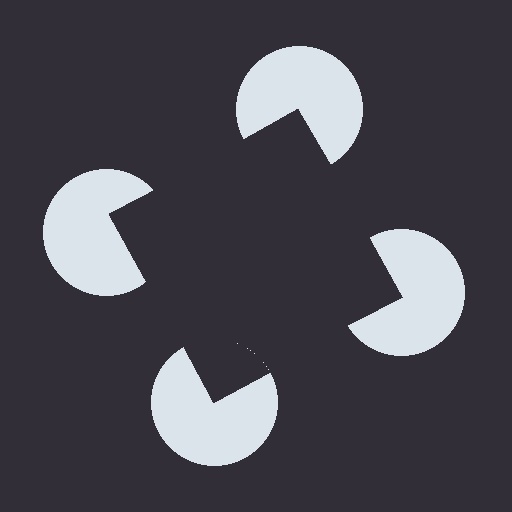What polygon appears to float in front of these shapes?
An illusory square — its edges are inferred from the aligned wedge cuts in the pac-man discs, not physically drawn.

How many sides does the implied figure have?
4 sides.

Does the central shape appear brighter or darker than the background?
It typically appears slightly darker than the background, even though no actual brightness change is drawn.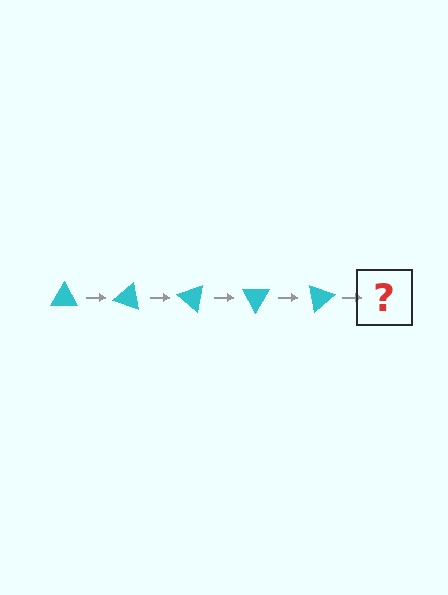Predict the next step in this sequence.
The next step is a cyan triangle rotated 100 degrees.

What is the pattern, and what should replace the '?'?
The pattern is that the triangle rotates 20 degrees each step. The '?' should be a cyan triangle rotated 100 degrees.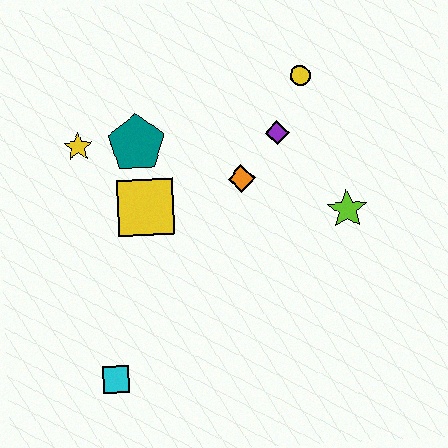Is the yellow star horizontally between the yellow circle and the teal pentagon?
No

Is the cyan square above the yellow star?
No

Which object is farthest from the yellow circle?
The cyan square is farthest from the yellow circle.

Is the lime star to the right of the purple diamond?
Yes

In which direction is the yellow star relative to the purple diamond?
The yellow star is to the left of the purple diamond.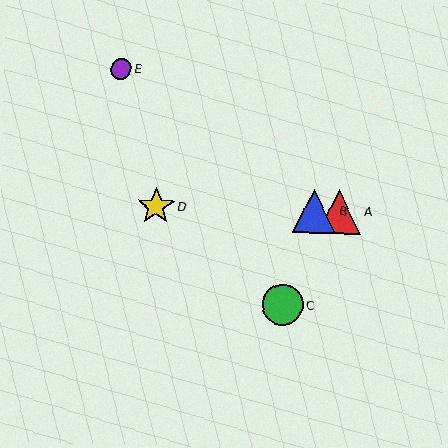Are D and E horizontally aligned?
No, D is at y≈206 and E is at y≈69.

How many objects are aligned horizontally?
3 objects (A, B, D) are aligned horizontally.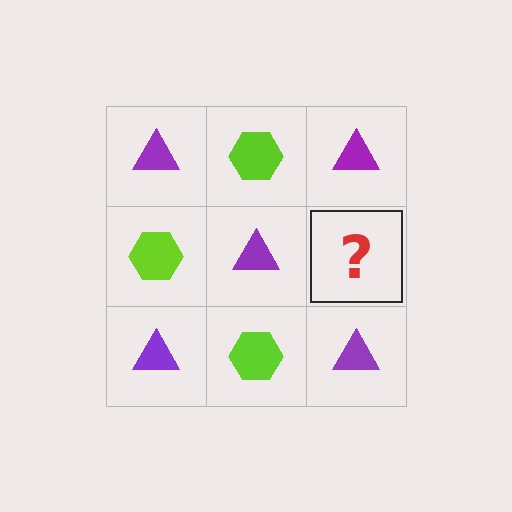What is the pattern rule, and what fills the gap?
The rule is that it alternates purple triangle and lime hexagon in a checkerboard pattern. The gap should be filled with a lime hexagon.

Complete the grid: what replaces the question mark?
The question mark should be replaced with a lime hexagon.